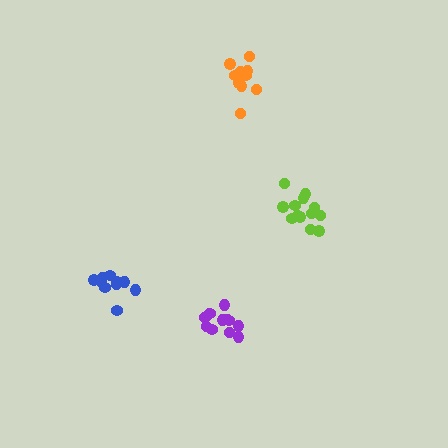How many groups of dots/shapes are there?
There are 4 groups.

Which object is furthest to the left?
The blue cluster is leftmost.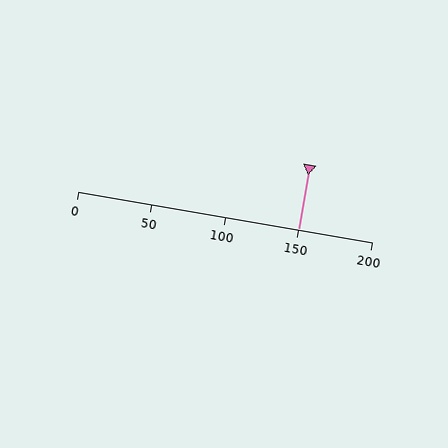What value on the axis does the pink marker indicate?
The marker indicates approximately 150.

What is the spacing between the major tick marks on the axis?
The major ticks are spaced 50 apart.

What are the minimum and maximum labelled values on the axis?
The axis runs from 0 to 200.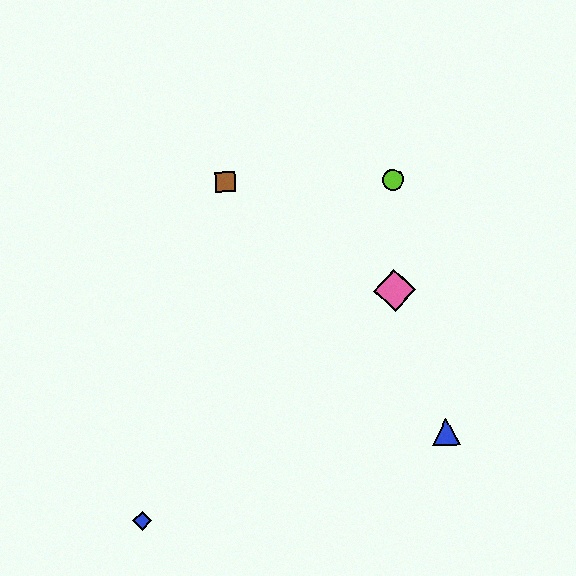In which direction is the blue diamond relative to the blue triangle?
The blue diamond is to the left of the blue triangle.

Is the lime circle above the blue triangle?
Yes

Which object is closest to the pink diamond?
The lime circle is closest to the pink diamond.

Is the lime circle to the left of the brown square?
No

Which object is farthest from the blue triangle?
The brown square is farthest from the blue triangle.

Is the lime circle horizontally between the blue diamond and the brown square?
No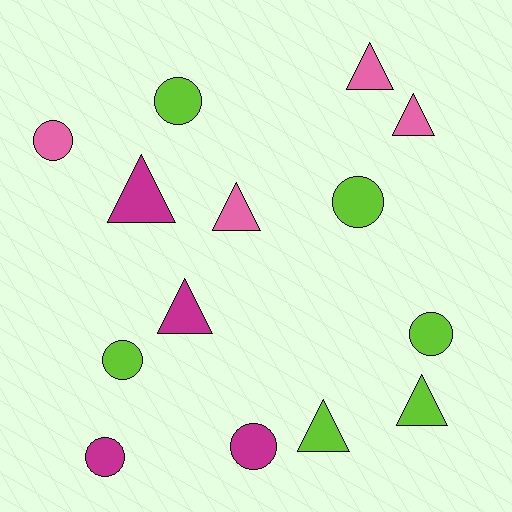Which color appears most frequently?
Lime, with 6 objects.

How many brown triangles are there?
There are no brown triangles.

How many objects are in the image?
There are 14 objects.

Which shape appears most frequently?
Triangle, with 7 objects.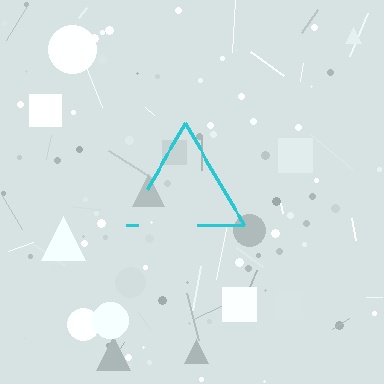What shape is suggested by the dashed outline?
The dashed outline suggests a triangle.